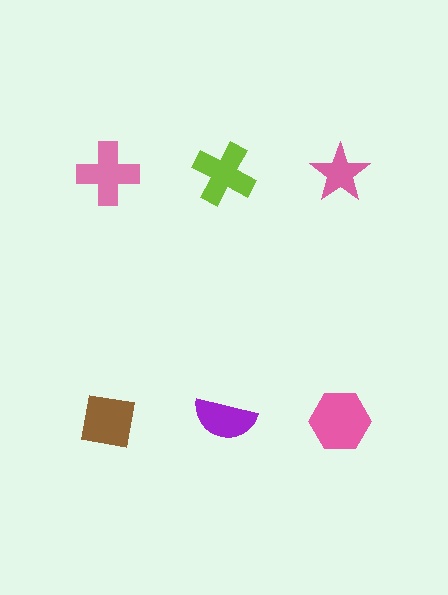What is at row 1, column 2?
A lime cross.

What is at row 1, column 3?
A pink star.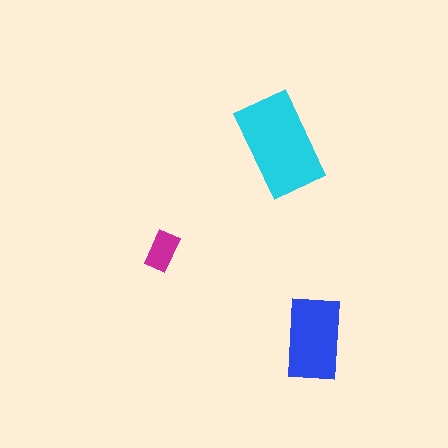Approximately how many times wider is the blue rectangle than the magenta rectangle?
About 2 times wider.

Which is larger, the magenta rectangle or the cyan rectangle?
The cyan one.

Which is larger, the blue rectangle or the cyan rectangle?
The cyan one.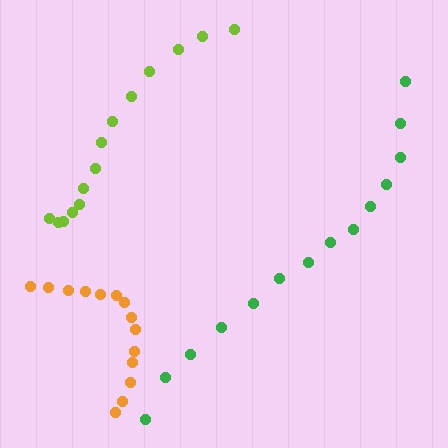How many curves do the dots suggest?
There are 3 distinct paths.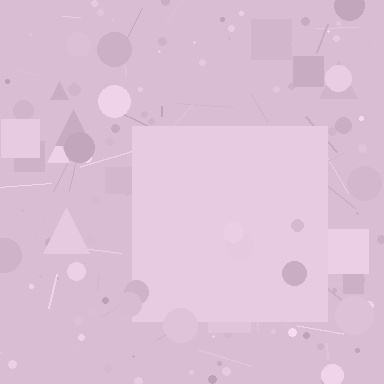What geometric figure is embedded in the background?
A square is embedded in the background.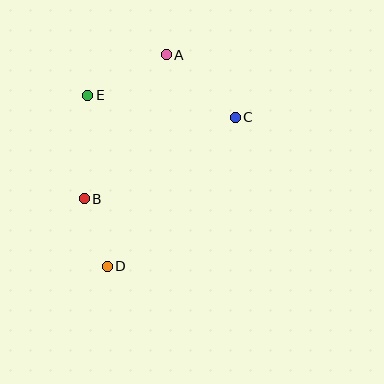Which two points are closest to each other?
Points B and D are closest to each other.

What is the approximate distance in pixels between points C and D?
The distance between C and D is approximately 196 pixels.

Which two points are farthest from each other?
Points A and D are farthest from each other.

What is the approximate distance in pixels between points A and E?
The distance between A and E is approximately 88 pixels.